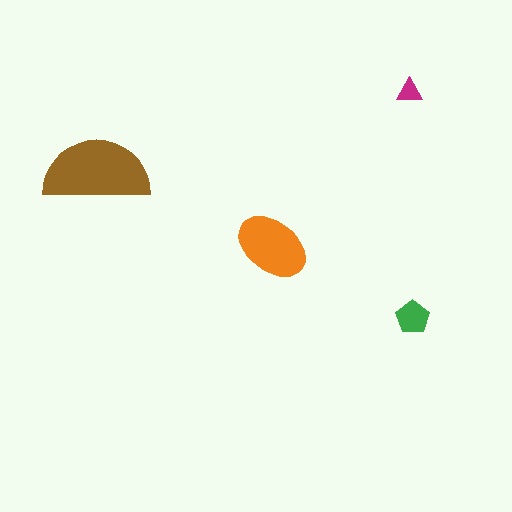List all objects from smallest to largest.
The magenta triangle, the green pentagon, the orange ellipse, the brown semicircle.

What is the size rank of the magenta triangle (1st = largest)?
4th.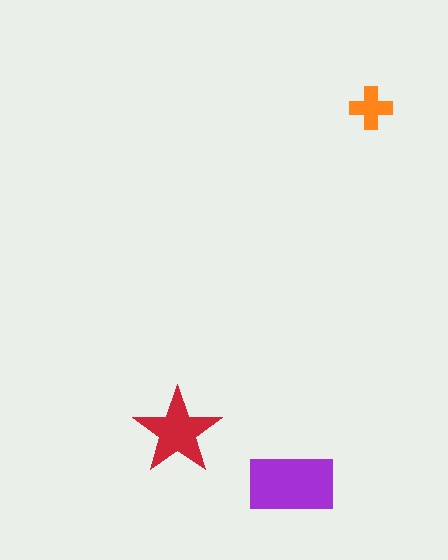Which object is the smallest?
The orange cross.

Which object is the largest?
The purple rectangle.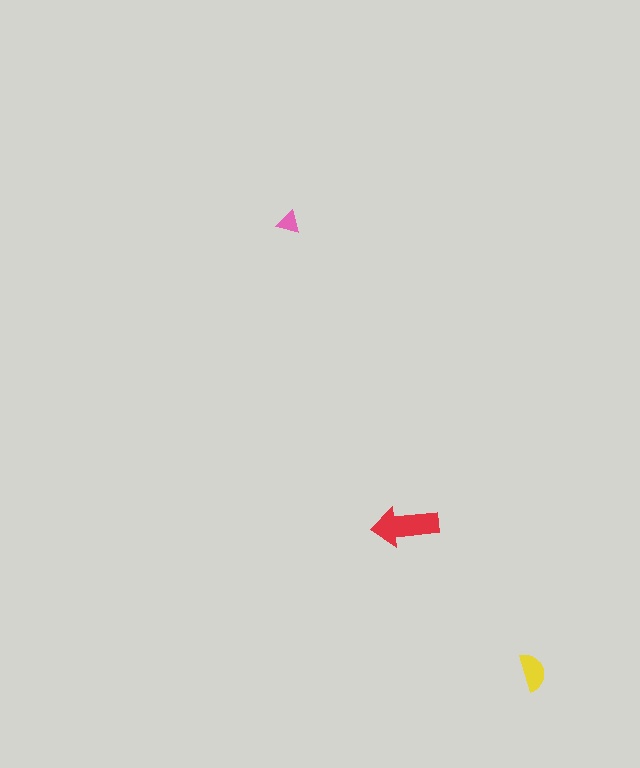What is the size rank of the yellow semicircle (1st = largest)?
2nd.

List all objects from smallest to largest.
The pink triangle, the yellow semicircle, the red arrow.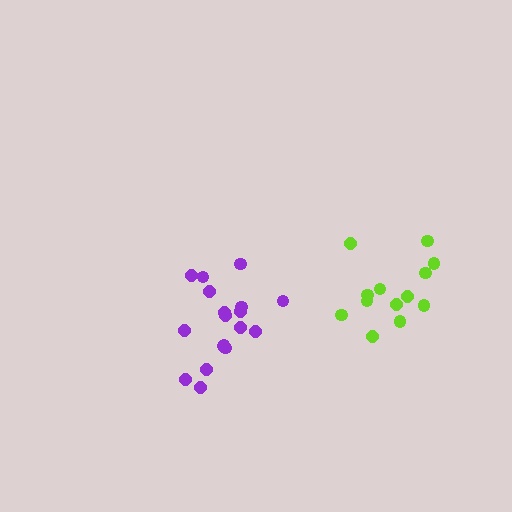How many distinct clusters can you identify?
There are 2 distinct clusters.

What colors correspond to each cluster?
The clusters are colored: lime, purple.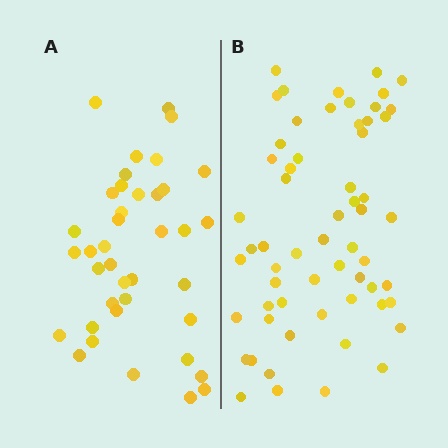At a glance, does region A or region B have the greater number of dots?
Region B (the right region) has more dots.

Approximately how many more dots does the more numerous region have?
Region B has approximately 20 more dots than region A.